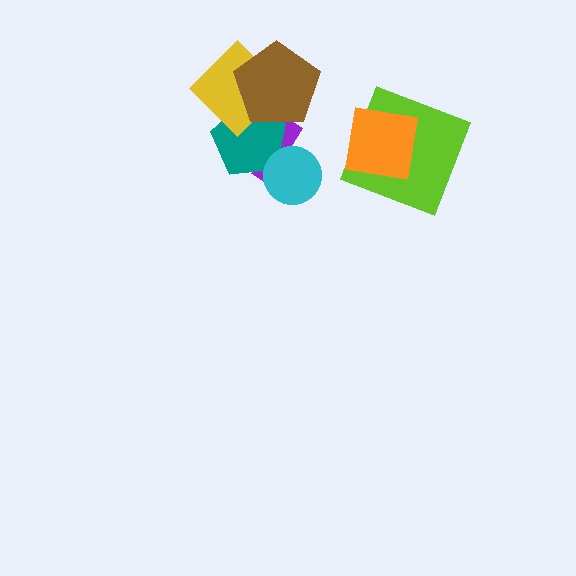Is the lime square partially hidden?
Yes, it is partially covered by another shape.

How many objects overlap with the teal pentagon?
4 objects overlap with the teal pentagon.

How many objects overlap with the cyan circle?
2 objects overlap with the cyan circle.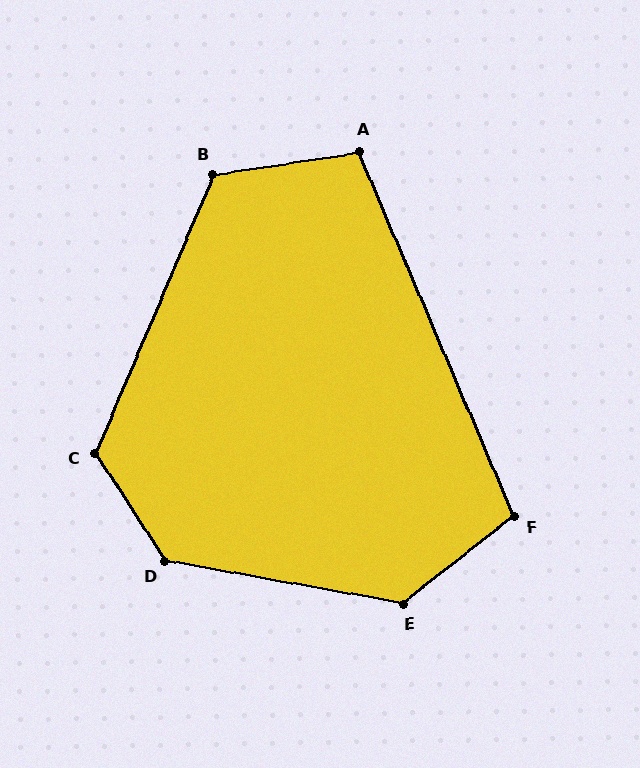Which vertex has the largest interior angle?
D, at approximately 133 degrees.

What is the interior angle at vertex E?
Approximately 131 degrees (obtuse).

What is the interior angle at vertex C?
Approximately 124 degrees (obtuse).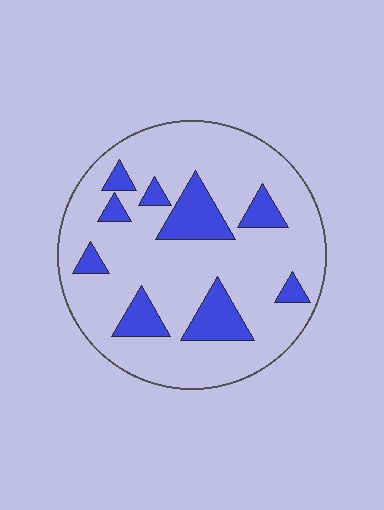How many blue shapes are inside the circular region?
9.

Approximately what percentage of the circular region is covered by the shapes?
Approximately 20%.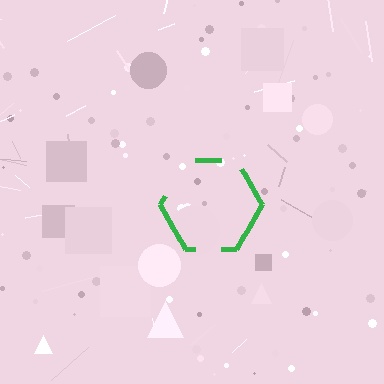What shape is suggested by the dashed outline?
The dashed outline suggests a hexagon.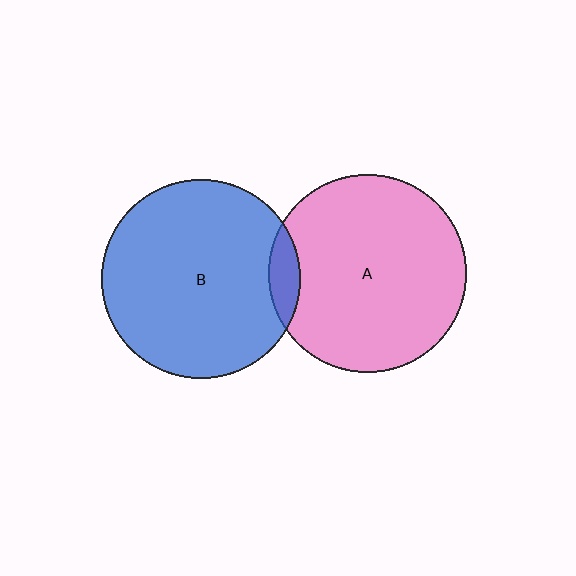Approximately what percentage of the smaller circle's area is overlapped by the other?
Approximately 10%.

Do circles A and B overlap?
Yes.